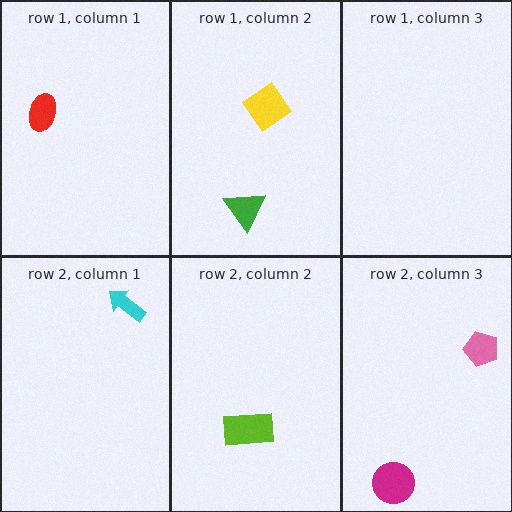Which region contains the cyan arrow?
The row 2, column 1 region.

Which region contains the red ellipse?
The row 1, column 1 region.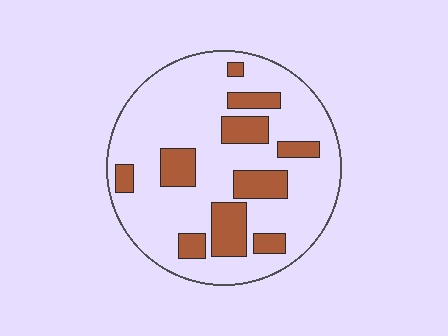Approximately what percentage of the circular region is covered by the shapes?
Approximately 25%.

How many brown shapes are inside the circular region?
10.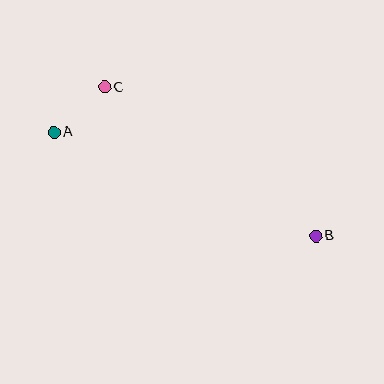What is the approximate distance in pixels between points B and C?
The distance between B and C is approximately 258 pixels.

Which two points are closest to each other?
Points A and C are closest to each other.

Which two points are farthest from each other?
Points A and B are farthest from each other.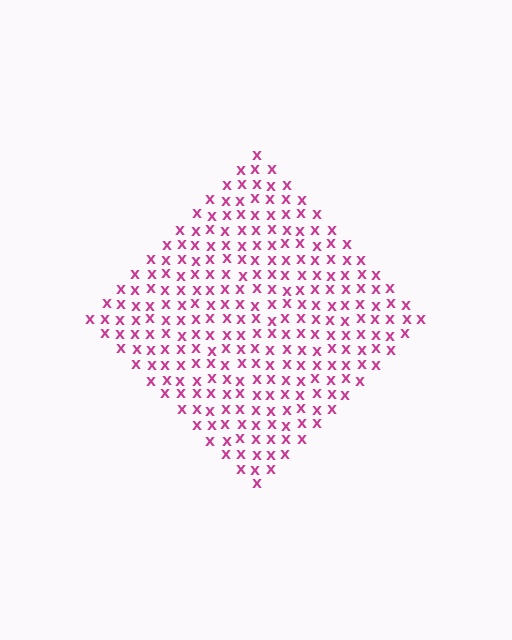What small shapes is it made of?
It is made of small letter X's.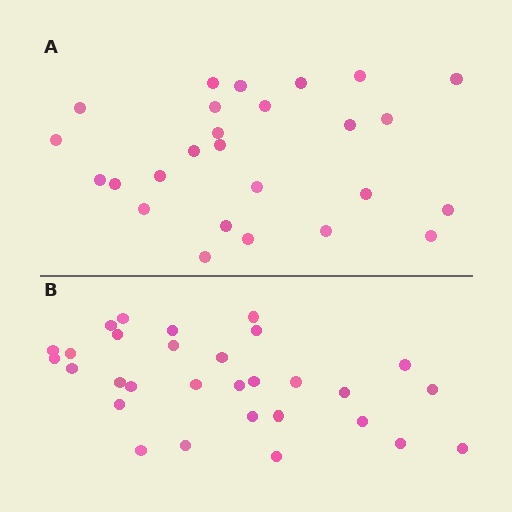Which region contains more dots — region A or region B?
Region B (the bottom region) has more dots.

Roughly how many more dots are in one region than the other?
Region B has about 4 more dots than region A.